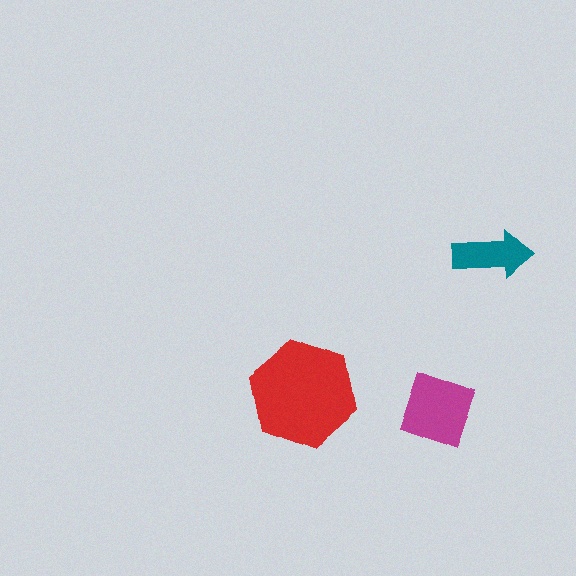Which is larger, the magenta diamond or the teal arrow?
The magenta diamond.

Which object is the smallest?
The teal arrow.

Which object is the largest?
The red hexagon.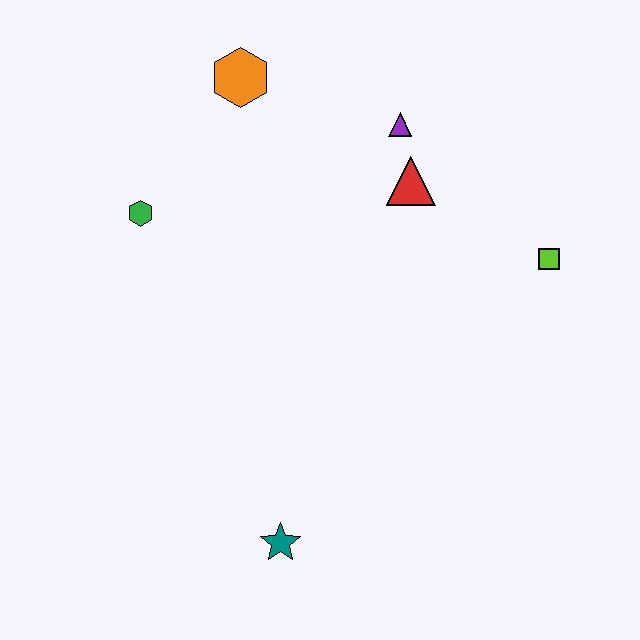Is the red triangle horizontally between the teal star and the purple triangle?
No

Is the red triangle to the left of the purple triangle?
No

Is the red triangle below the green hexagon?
No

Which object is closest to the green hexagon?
The orange hexagon is closest to the green hexagon.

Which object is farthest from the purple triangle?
The teal star is farthest from the purple triangle.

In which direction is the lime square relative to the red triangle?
The lime square is to the right of the red triangle.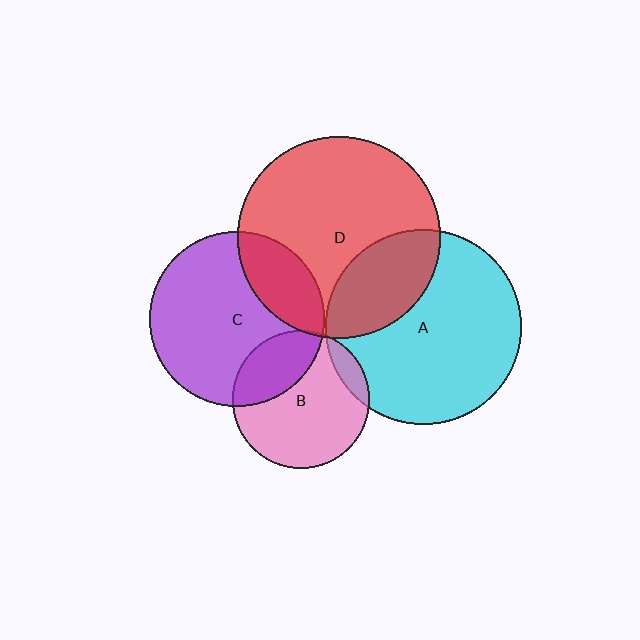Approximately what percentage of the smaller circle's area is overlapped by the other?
Approximately 25%.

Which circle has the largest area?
Circle D (red).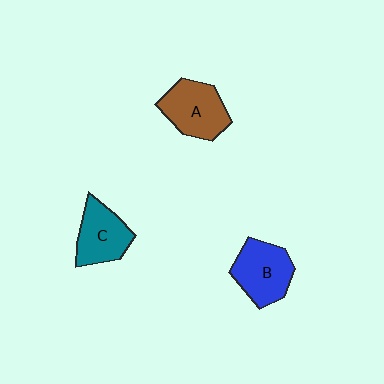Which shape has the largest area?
Shape A (brown).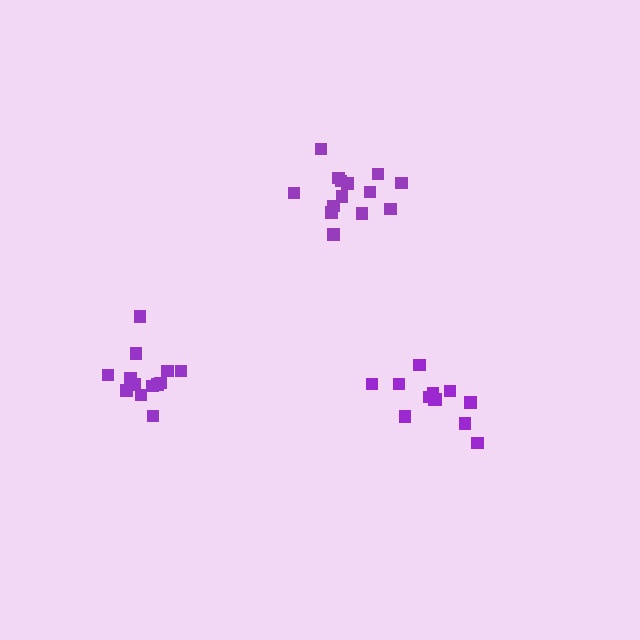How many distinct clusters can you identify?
There are 3 distinct clusters.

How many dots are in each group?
Group 1: 12 dots, Group 2: 13 dots, Group 3: 14 dots (39 total).